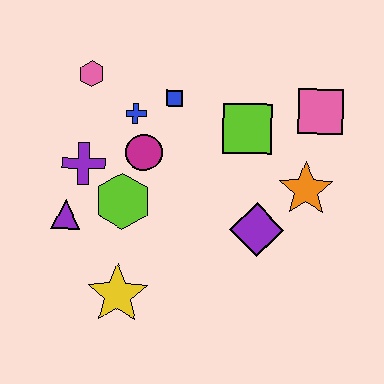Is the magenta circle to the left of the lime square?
Yes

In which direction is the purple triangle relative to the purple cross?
The purple triangle is below the purple cross.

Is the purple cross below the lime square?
Yes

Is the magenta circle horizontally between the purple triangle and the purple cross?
No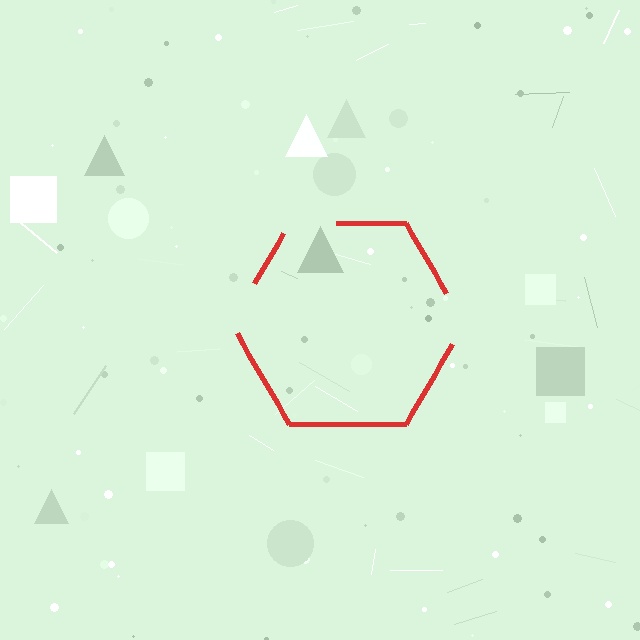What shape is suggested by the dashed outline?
The dashed outline suggests a hexagon.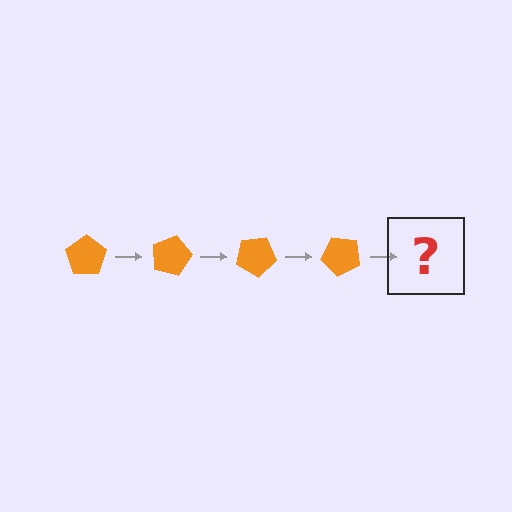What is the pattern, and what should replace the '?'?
The pattern is that the pentagon rotates 15 degrees each step. The '?' should be an orange pentagon rotated 60 degrees.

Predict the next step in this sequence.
The next step is an orange pentagon rotated 60 degrees.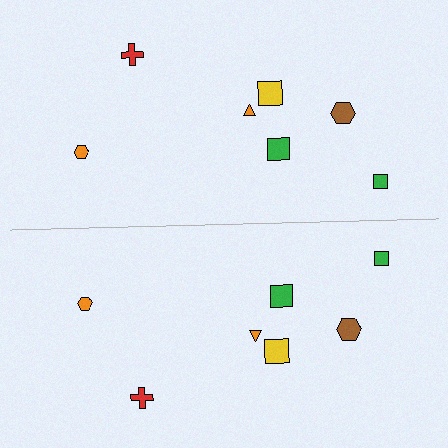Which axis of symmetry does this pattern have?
The pattern has a horizontal axis of symmetry running through the center of the image.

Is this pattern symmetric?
Yes, this pattern has bilateral (reflection) symmetry.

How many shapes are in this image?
There are 14 shapes in this image.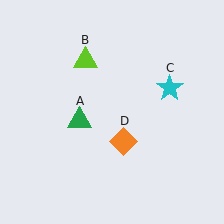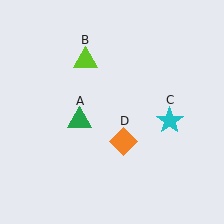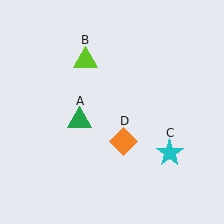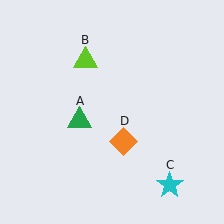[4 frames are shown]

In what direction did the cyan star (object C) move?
The cyan star (object C) moved down.